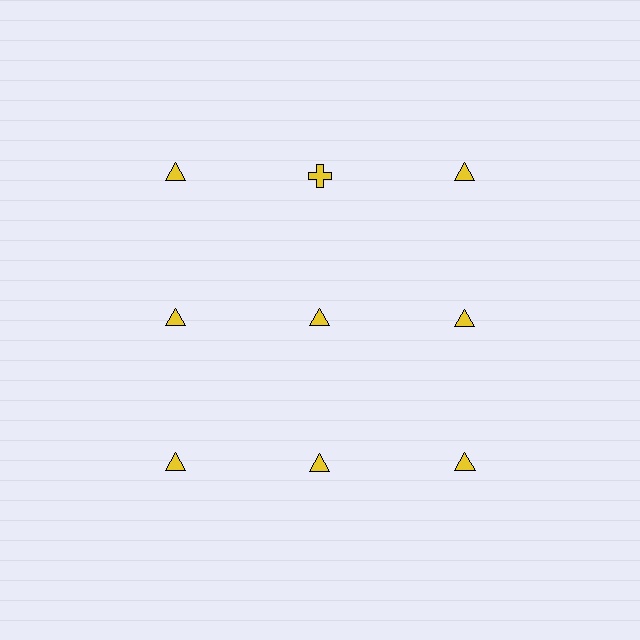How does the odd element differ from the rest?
It has a different shape: cross instead of triangle.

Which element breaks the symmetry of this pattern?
The yellow cross in the top row, second from left column breaks the symmetry. All other shapes are yellow triangles.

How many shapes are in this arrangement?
There are 9 shapes arranged in a grid pattern.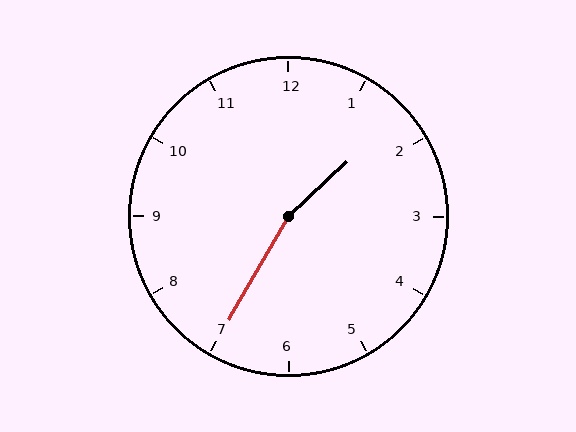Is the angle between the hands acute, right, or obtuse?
It is obtuse.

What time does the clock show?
1:35.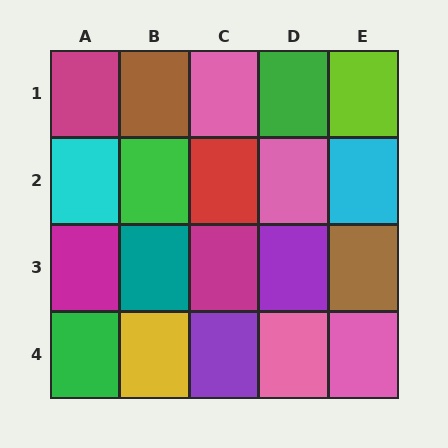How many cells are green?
3 cells are green.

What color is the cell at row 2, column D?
Pink.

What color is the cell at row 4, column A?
Green.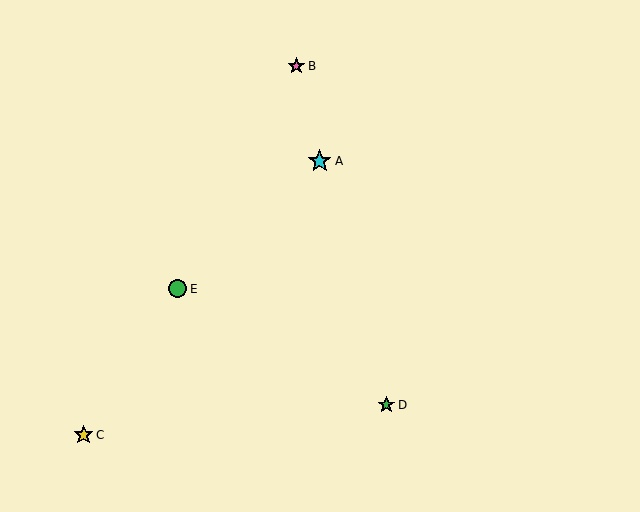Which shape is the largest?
The cyan star (labeled A) is the largest.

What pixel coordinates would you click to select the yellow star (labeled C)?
Click at (84, 435) to select the yellow star C.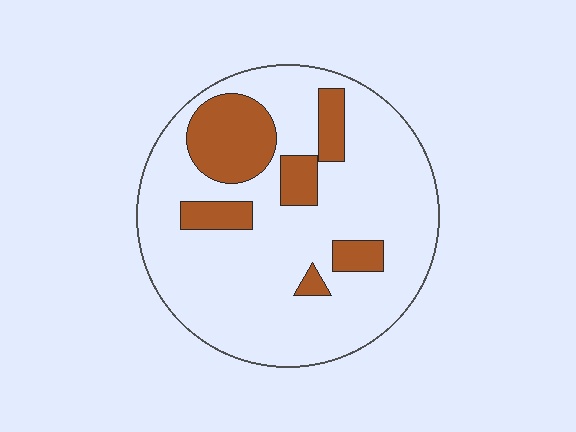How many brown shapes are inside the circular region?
6.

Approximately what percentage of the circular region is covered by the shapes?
Approximately 20%.